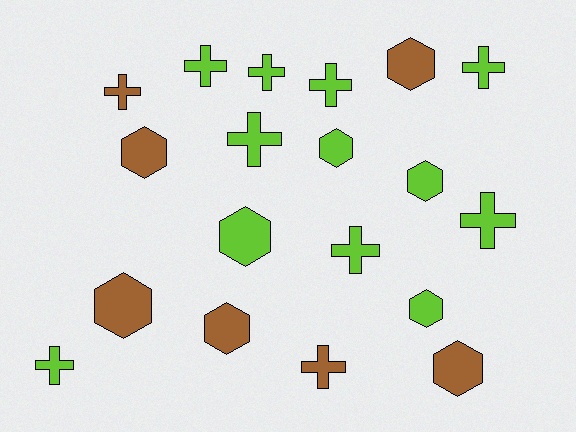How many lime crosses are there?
There are 8 lime crosses.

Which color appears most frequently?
Lime, with 12 objects.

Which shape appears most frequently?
Cross, with 10 objects.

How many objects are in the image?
There are 19 objects.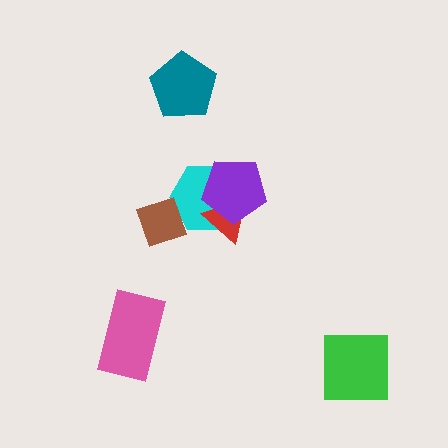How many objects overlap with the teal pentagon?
0 objects overlap with the teal pentagon.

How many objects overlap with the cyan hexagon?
3 objects overlap with the cyan hexagon.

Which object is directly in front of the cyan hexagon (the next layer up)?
The red triangle is directly in front of the cyan hexagon.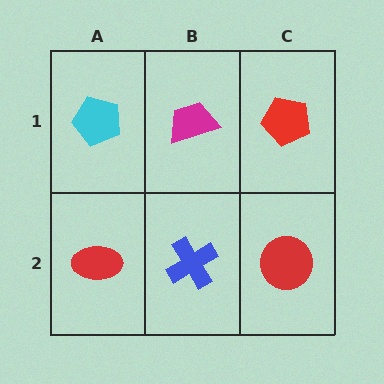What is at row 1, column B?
A magenta trapezoid.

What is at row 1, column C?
A red pentagon.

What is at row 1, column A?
A cyan pentagon.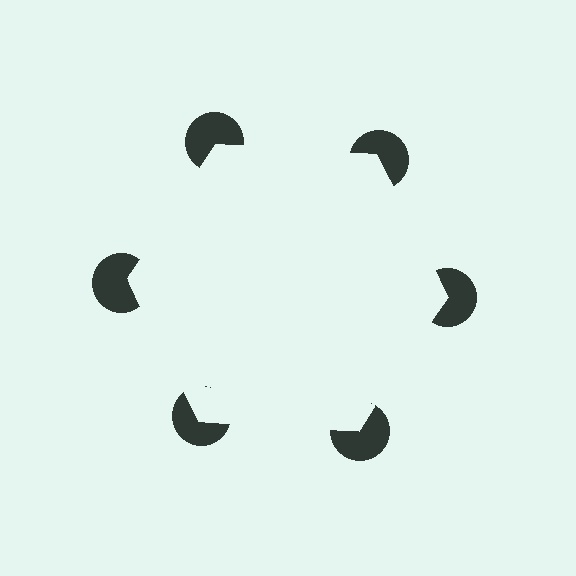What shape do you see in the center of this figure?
An illusory hexagon — its edges are inferred from the aligned wedge cuts in the pac-man discs, not physically drawn.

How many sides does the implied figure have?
6 sides.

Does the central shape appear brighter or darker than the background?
It typically appears slightly brighter than the background, even though no actual brightness change is drawn.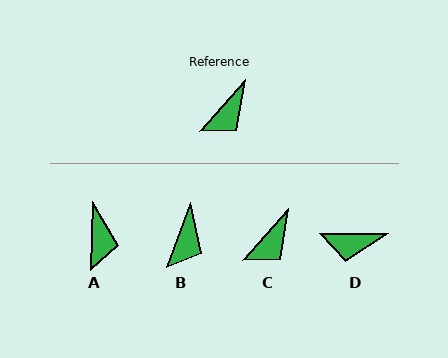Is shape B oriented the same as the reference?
No, it is off by about 21 degrees.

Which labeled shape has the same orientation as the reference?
C.